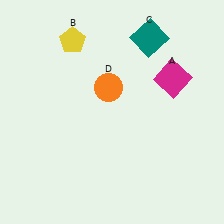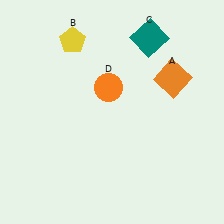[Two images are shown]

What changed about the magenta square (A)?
In Image 1, A is magenta. In Image 2, it changed to orange.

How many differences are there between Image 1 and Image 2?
There is 1 difference between the two images.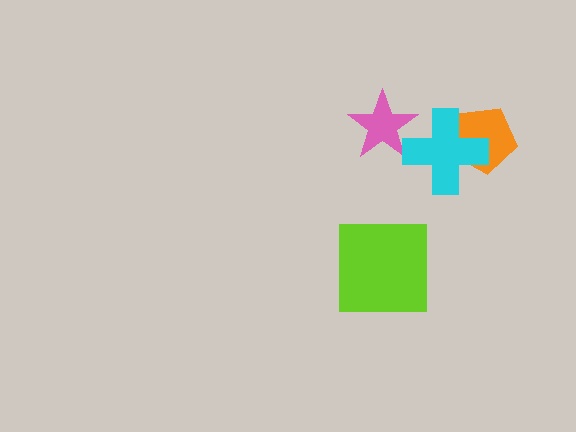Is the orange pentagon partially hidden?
Yes, it is partially covered by another shape.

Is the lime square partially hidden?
No, no other shape covers it.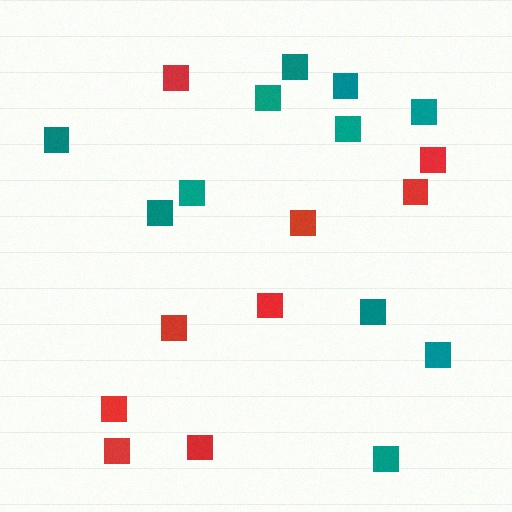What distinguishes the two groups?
There are 2 groups: one group of teal squares (11) and one group of red squares (9).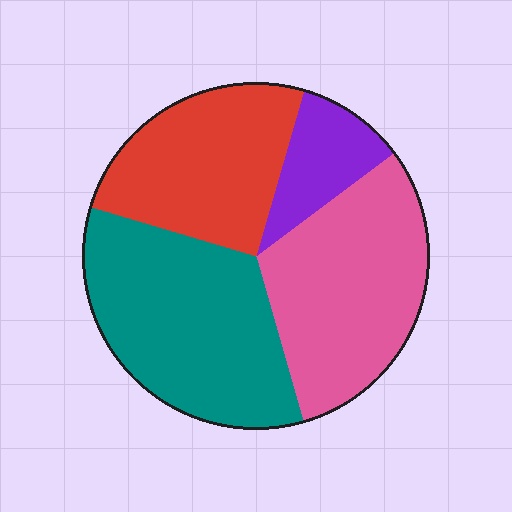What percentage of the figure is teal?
Teal takes up about one third (1/3) of the figure.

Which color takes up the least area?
Purple, at roughly 10%.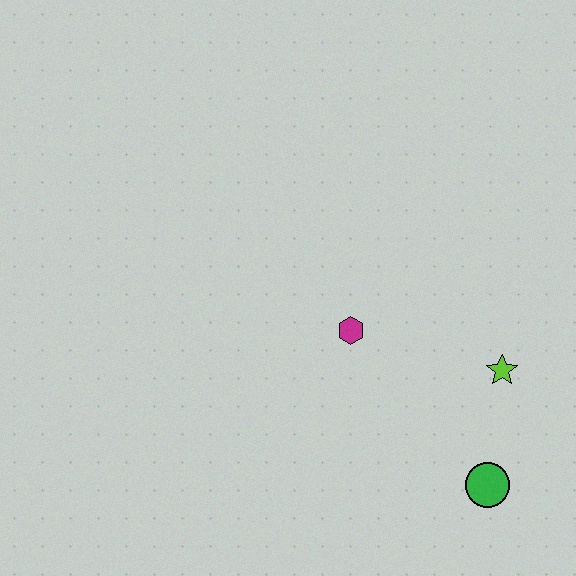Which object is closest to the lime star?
The green circle is closest to the lime star.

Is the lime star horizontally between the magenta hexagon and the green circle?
No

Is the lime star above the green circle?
Yes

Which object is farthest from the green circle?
The magenta hexagon is farthest from the green circle.